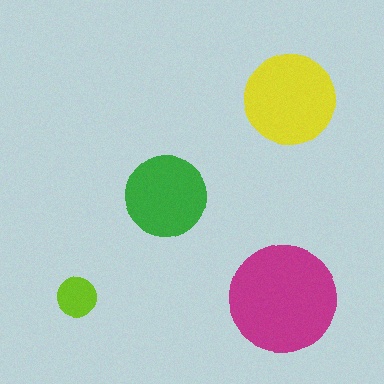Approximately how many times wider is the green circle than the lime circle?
About 2 times wider.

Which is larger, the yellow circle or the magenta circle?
The magenta one.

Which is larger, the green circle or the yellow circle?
The yellow one.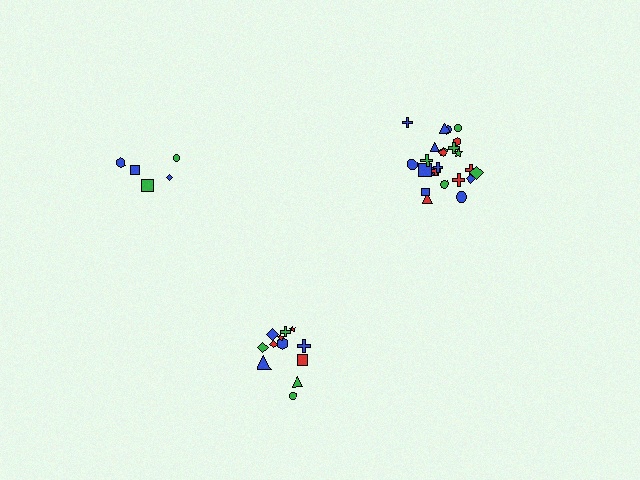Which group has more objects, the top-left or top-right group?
The top-right group.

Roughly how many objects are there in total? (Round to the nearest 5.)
Roughly 40 objects in total.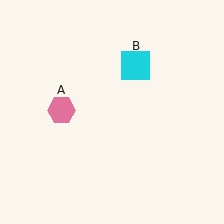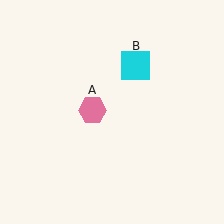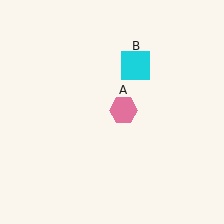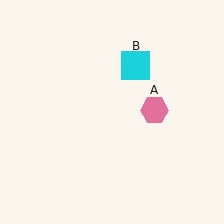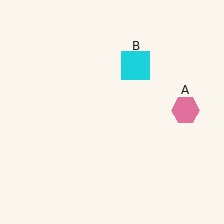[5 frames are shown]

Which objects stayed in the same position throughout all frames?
Cyan square (object B) remained stationary.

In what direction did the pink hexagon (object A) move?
The pink hexagon (object A) moved right.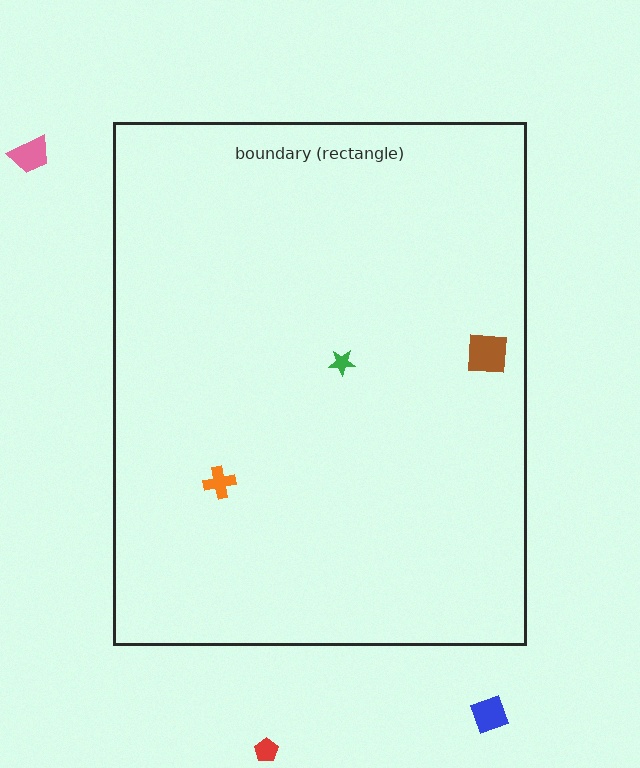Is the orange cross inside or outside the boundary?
Inside.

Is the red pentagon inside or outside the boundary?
Outside.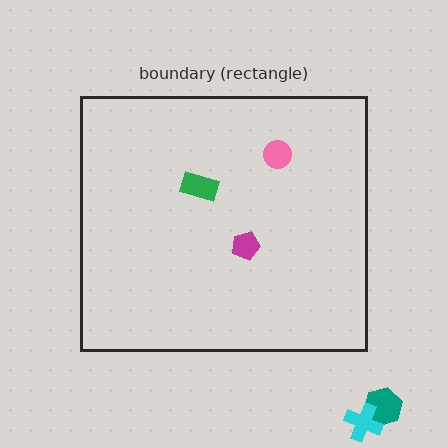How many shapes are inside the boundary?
3 inside, 2 outside.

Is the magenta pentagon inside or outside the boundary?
Inside.